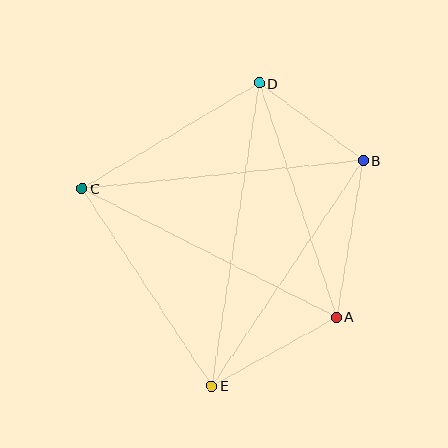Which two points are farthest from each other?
Points D and E are farthest from each other.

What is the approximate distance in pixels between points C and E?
The distance between C and E is approximately 237 pixels.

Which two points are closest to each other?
Points B and D are closest to each other.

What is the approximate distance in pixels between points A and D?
The distance between A and D is approximately 246 pixels.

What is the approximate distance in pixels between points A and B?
The distance between A and B is approximately 159 pixels.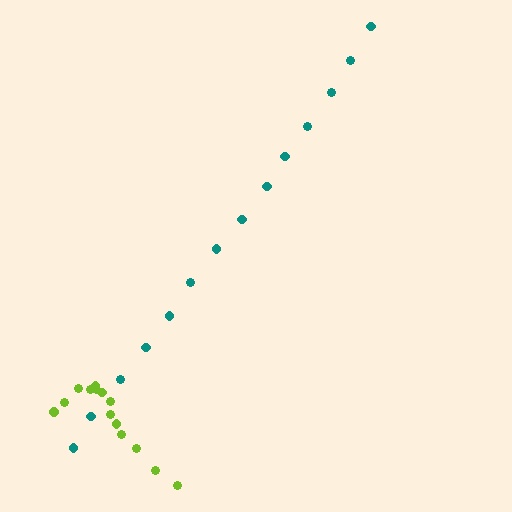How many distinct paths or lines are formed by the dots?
There are 2 distinct paths.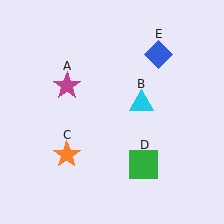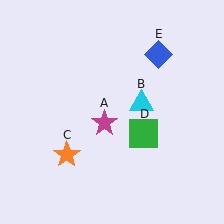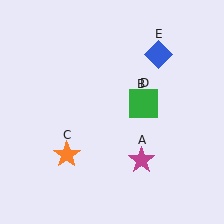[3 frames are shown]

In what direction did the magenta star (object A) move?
The magenta star (object A) moved down and to the right.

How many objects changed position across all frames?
2 objects changed position: magenta star (object A), green square (object D).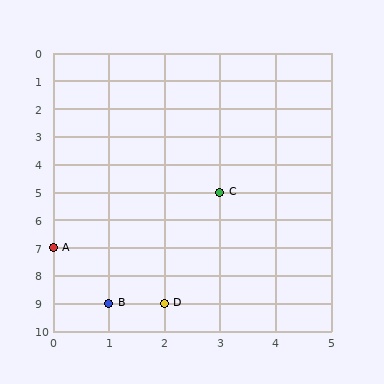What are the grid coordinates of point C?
Point C is at grid coordinates (3, 5).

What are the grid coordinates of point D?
Point D is at grid coordinates (2, 9).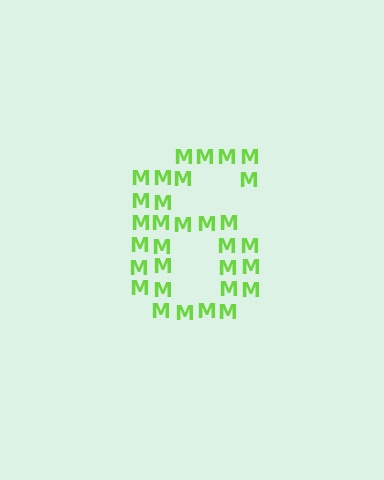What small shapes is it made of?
It is made of small letter M's.